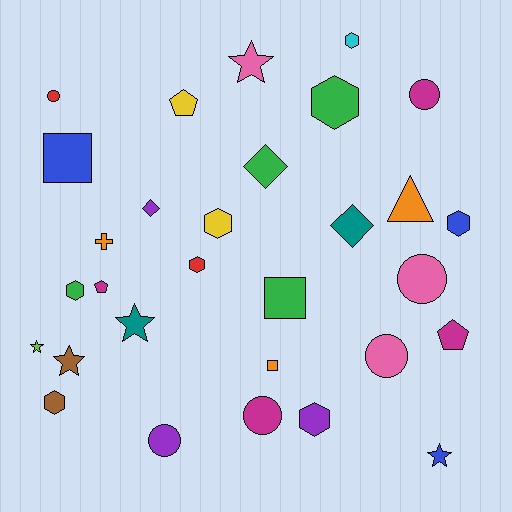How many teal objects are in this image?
There are 2 teal objects.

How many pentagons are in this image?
There are 3 pentagons.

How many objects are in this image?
There are 30 objects.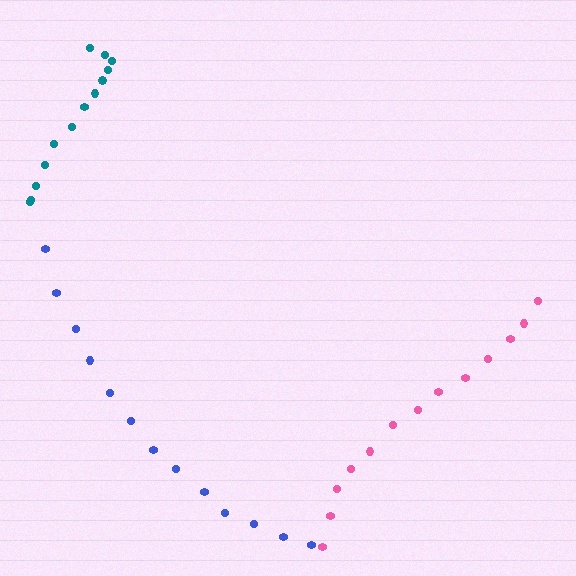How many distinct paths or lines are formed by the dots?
There are 3 distinct paths.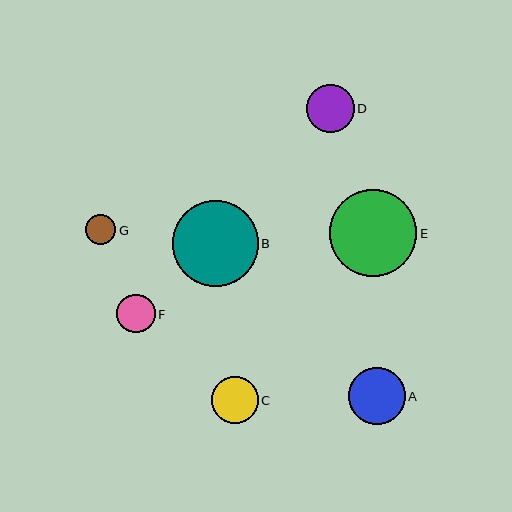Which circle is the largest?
Circle E is the largest with a size of approximately 88 pixels.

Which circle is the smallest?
Circle G is the smallest with a size of approximately 30 pixels.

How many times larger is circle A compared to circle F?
Circle A is approximately 1.5 times the size of circle F.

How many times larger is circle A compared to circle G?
Circle A is approximately 1.9 times the size of circle G.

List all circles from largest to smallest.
From largest to smallest: E, B, A, D, C, F, G.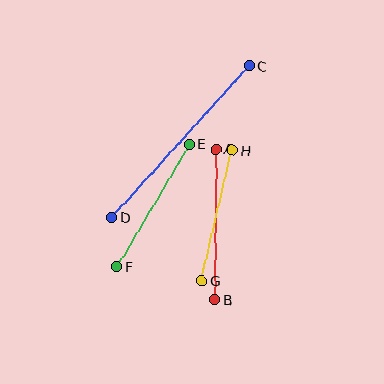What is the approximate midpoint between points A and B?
The midpoint is at approximately (215, 224) pixels.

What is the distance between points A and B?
The distance is approximately 150 pixels.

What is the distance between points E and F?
The distance is approximately 142 pixels.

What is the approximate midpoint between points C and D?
The midpoint is at approximately (180, 142) pixels.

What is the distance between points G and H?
The distance is approximately 134 pixels.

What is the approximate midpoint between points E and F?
The midpoint is at approximately (153, 205) pixels.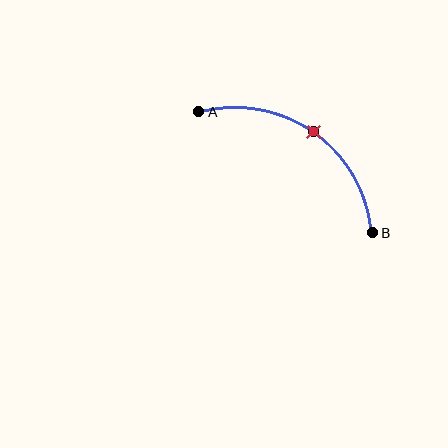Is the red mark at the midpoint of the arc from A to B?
Yes. The red mark lies on the arc at equal arc-length from both A and B — it is the arc midpoint.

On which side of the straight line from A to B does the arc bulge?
The arc bulges above and to the right of the straight line connecting A and B.